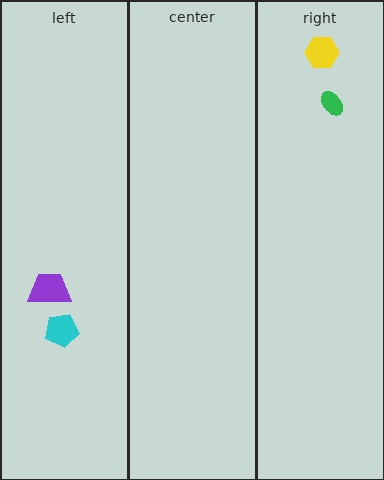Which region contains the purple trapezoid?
The left region.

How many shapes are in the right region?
2.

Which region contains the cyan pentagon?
The left region.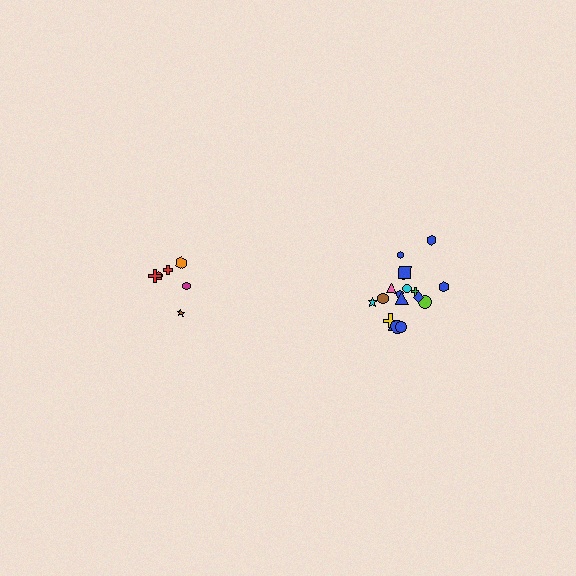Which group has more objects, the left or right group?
The right group.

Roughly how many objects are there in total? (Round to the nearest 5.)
Roughly 25 objects in total.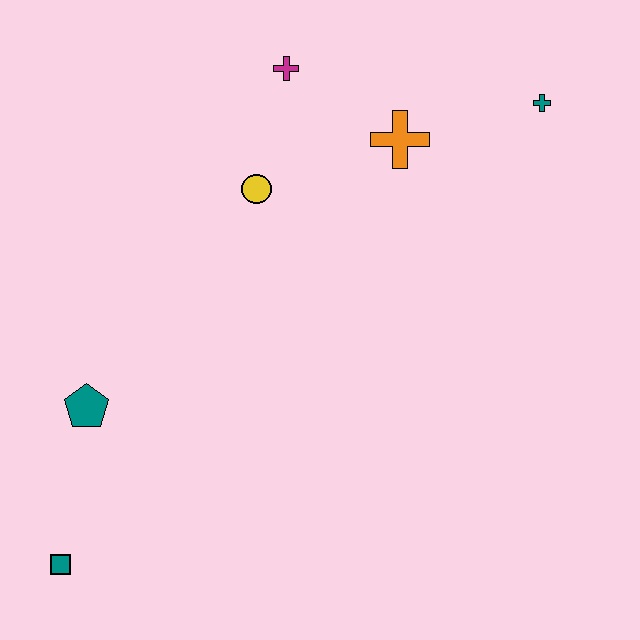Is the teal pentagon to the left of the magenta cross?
Yes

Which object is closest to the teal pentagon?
The teal square is closest to the teal pentagon.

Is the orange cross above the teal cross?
No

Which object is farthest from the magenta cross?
The teal square is farthest from the magenta cross.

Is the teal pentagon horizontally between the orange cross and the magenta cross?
No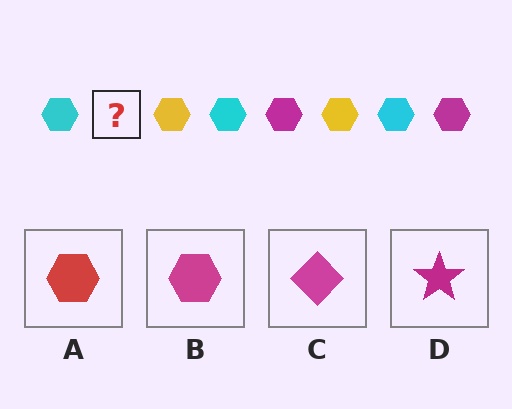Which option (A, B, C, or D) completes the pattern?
B.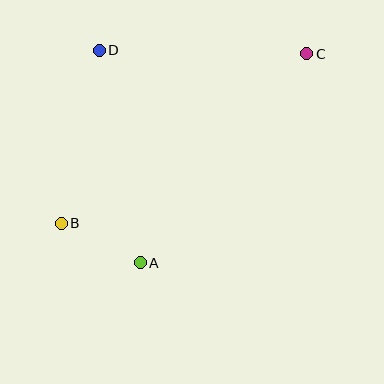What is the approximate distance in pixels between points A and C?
The distance between A and C is approximately 267 pixels.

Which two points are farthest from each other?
Points B and C are farthest from each other.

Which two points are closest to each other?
Points A and B are closest to each other.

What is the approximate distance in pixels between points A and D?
The distance between A and D is approximately 216 pixels.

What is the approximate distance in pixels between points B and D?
The distance between B and D is approximately 177 pixels.